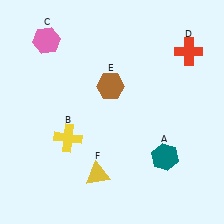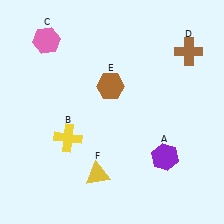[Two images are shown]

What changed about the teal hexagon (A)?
In Image 1, A is teal. In Image 2, it changed to purple.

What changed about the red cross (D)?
In Image 1, D is red. In Image 2, it changed to brown.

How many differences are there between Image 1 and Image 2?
There are 2 differences between the two images.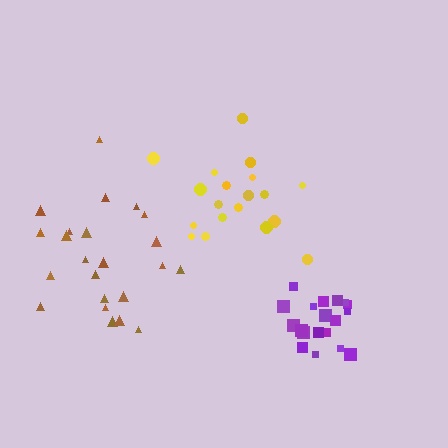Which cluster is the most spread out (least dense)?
Brown.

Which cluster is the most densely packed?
Purple.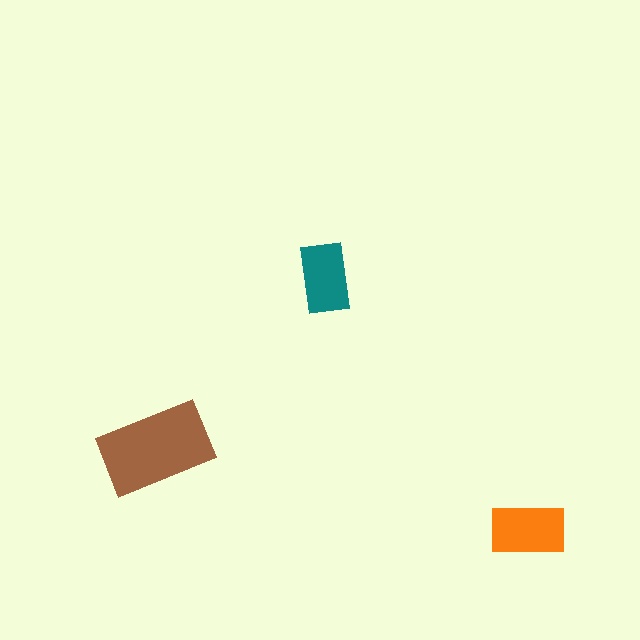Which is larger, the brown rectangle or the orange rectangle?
The brown one.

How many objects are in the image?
There are 3 objects in the image.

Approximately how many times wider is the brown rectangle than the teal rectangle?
About 1.5 times wider.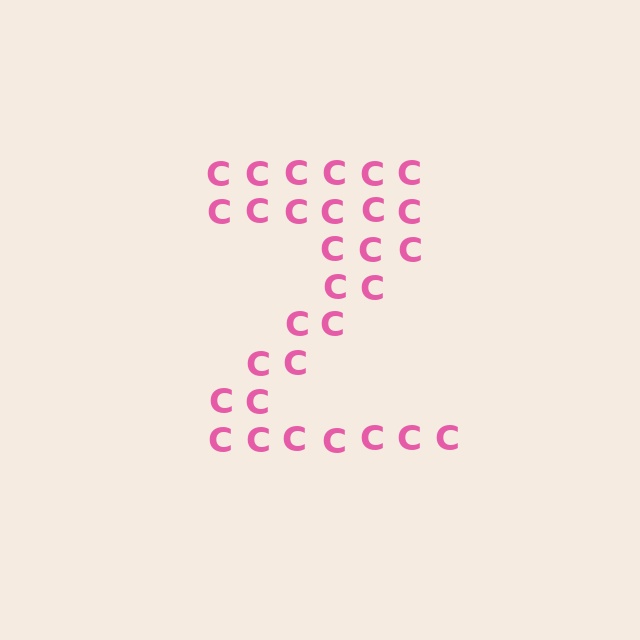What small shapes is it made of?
It is made of small letter C's.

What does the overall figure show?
The overall figure shows the letter Z.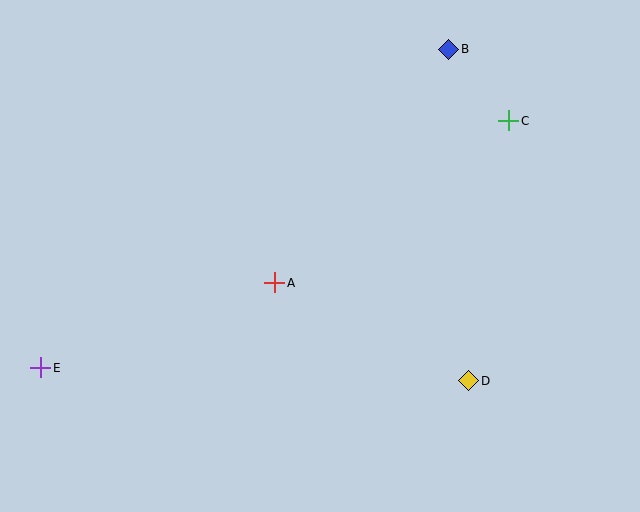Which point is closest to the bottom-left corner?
Point E is closest to the bottom-left corner.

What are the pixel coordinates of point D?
Point D is at (469, 381).